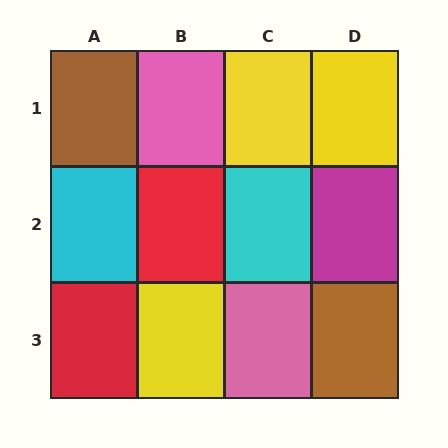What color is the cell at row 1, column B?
Pink.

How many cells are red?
2 cells are red.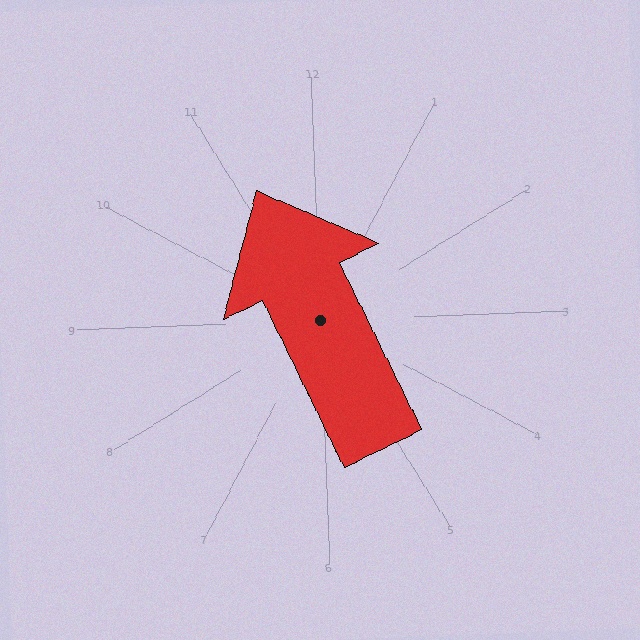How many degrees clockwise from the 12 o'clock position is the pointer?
Approximately 336 degrees.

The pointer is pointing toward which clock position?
Roughly 11 o'clock.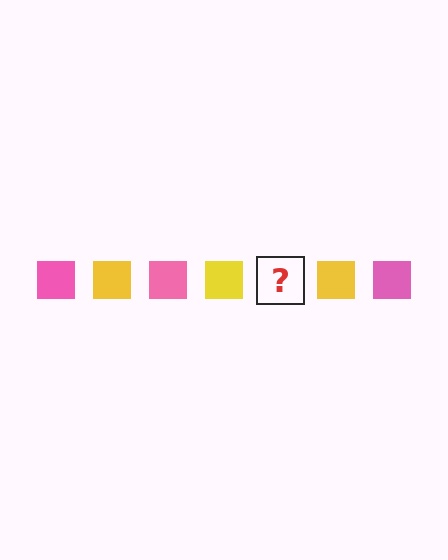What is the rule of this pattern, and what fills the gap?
The rule is that the pattern cycles through pink, yellow squares. The gap should be filled with a pink square.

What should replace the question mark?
The question mark should be replaced with a pink square.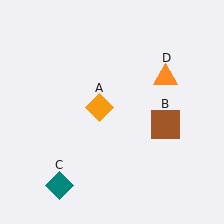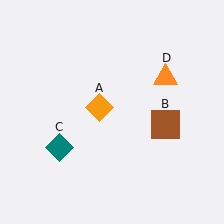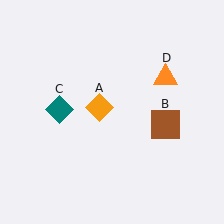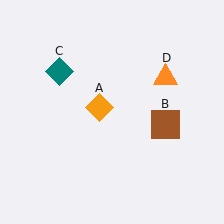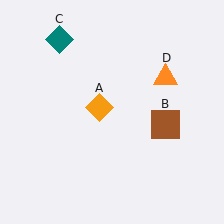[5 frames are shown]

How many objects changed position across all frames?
1 object changed position: teal diamond (object C).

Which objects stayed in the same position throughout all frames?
Orange diamond (object A) and brown square (object B) and orange triangle (object D) remained stationary.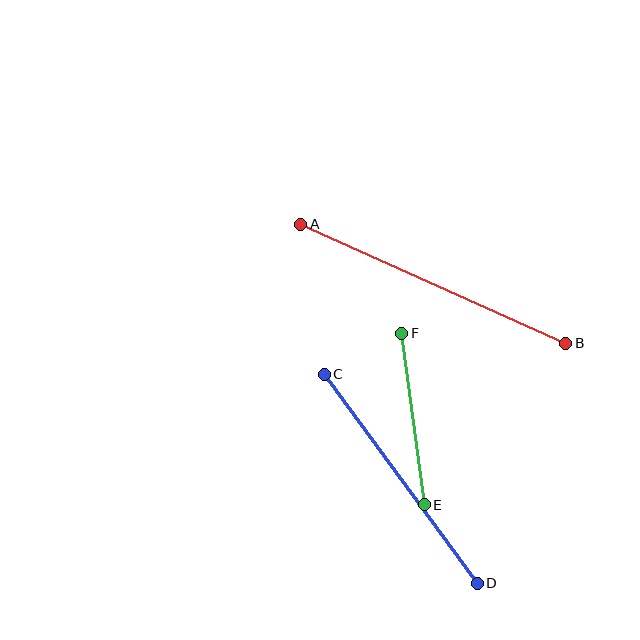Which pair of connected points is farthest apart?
Points A and B are farthest apart.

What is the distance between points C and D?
The distance is approximately 259 pixels.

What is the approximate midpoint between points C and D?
The midpoint is at approximately (401, 479) pixels.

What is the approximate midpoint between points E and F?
The midpoint is at approximately (413, 419) pixels.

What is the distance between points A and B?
The distance is approximately 290 pixels.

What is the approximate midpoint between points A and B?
The midpoint is at approximately (433, 284) pixels.